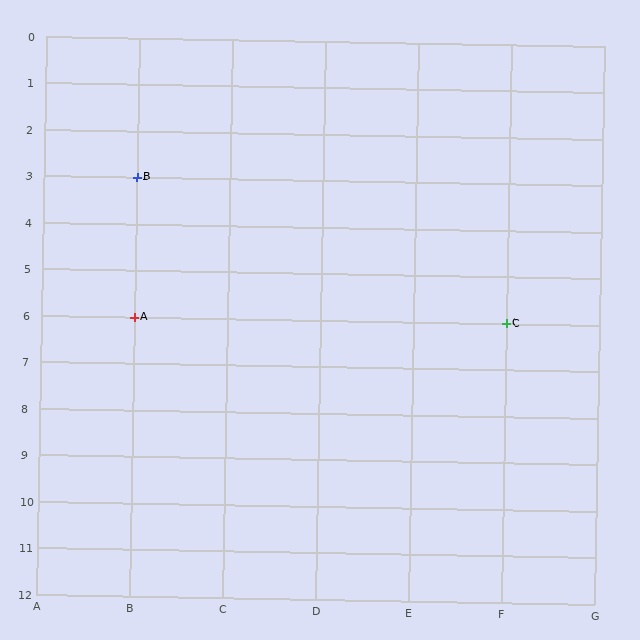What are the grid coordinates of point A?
Point A is at grid coordinates (B, 6).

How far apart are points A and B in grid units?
Points A and B are 3 rows apart.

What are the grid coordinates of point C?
Point C is at grid coordinates (F, 6).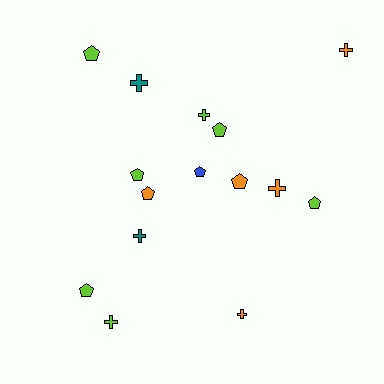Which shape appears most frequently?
Pentagon, with 8 objects.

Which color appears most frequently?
Lime, with 7 objects.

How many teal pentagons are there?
There are no teal pentagons.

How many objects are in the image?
There are 15 objects.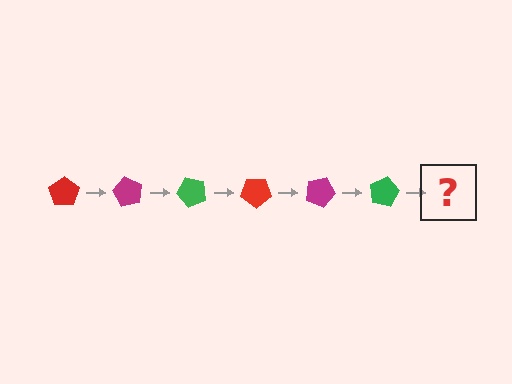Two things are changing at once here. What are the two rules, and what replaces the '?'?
The two rules are that it rotates 60 degrees each step and the color cycles through red, magenta, and green. The '?' should be a red pentagon, rotated 360 degrees from the start.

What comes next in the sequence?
The next element should be a red pentagon, rotated 360 degrees from the start.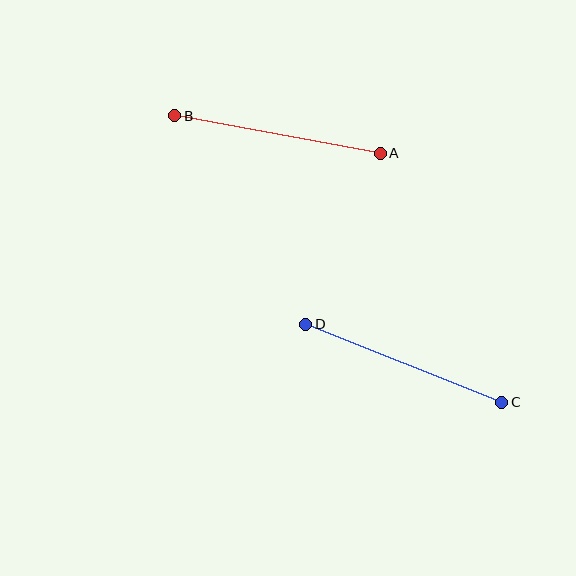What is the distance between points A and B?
The distance is approximately 209 pixels.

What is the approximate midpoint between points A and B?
The midpoint is at approximately (277, 134) pixels.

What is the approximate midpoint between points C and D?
The midpoint is at approximately (404, 363) pixels.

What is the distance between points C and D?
The distance is approximately 211 pixels.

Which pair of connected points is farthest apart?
Points C and D are farthest apart.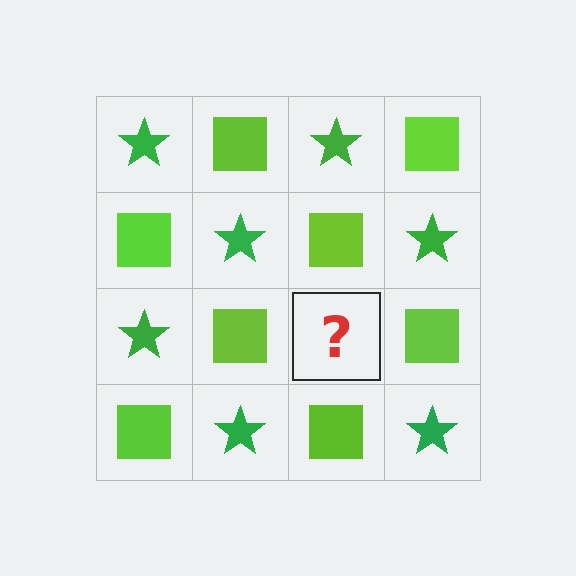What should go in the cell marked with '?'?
The missing cell should contain a green star.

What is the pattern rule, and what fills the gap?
The rule is that it alternates green star and lime square in a checkerboard pattern. The gap should be filled with a green star.